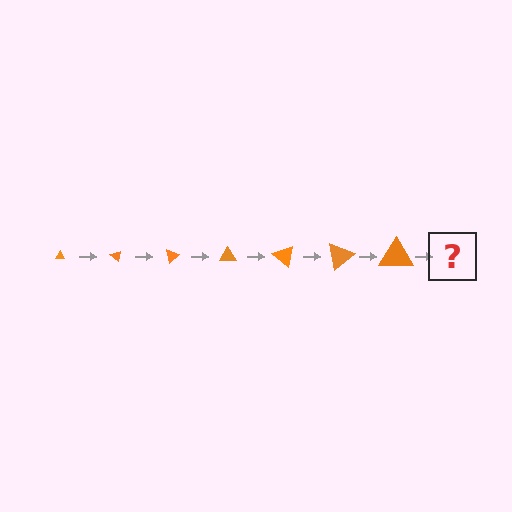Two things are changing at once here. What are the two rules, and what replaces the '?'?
The two rules are that the triangle grows larger each step and it rotates 40 degrees each step. The '?' should be a triangle, larger than the previous one and rotated 280 degrees from the start.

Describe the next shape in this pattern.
It should be a triangle, larger than the previous one and rotated 280 degrees from the start.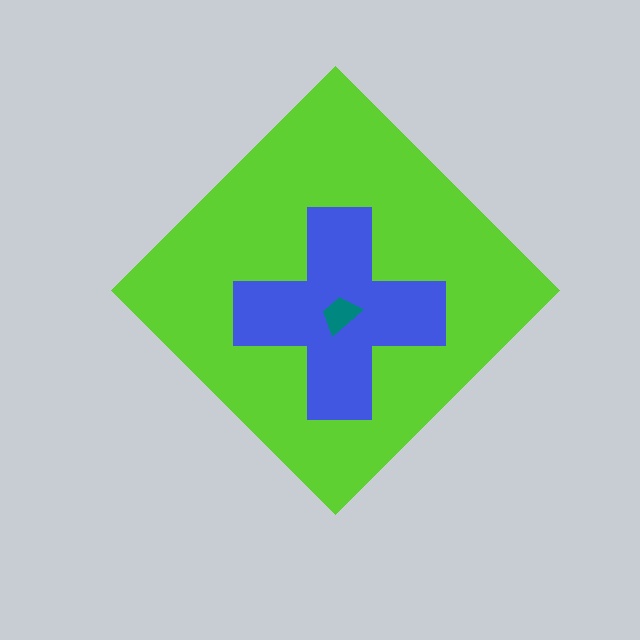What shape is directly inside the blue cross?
The teal trapezoid.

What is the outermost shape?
The lime diamond.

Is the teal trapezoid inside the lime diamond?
Yes.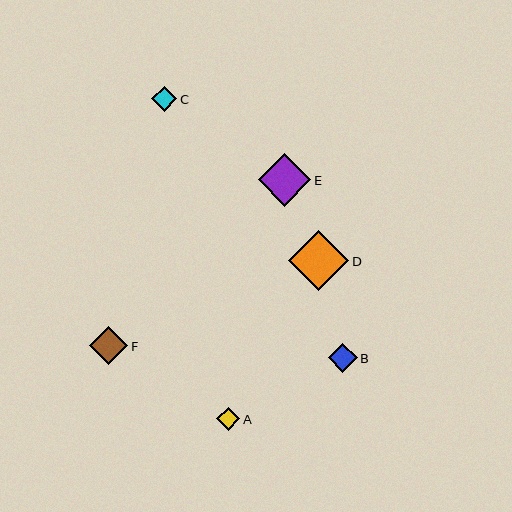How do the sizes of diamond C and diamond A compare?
Diamond C and diamond A are approximately the same size.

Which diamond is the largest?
Diamond D is the largest with a size of approximately 60 pixels.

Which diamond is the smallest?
Diamond A is the smallest with a size of approximately 23 pixels.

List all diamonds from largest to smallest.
From largest to smallest: D, E, F, B, C, A.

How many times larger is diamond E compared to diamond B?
Diamond E is approximately 1.8 times the size of diamond B.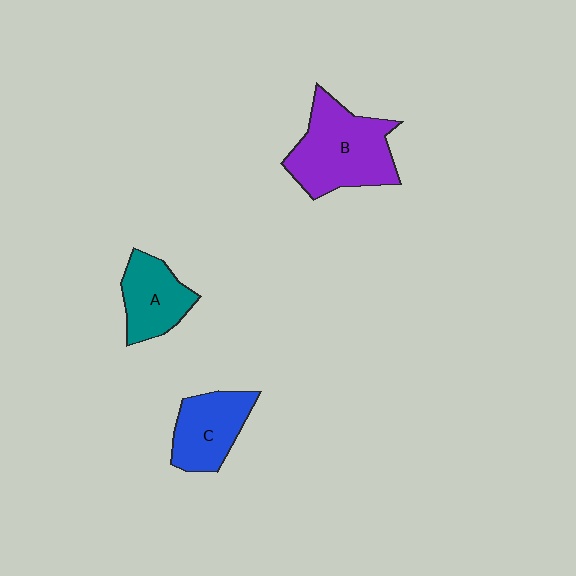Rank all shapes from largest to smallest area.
From largest to smallest: B (purple), C (blue), A (teal).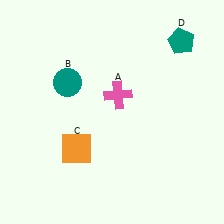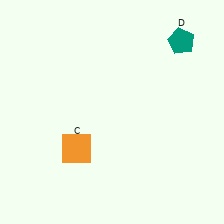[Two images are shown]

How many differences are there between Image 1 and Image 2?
There are 2 differences between the two images.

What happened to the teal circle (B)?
The teal circle (B) was removed in Image 2. It was in the top-left area of Image 1.